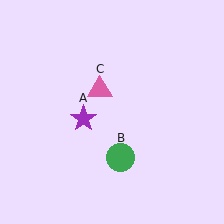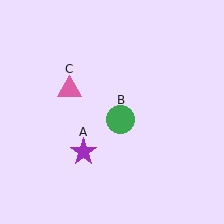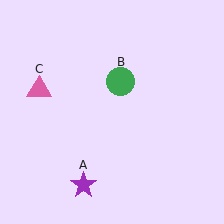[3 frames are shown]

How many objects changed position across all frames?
3 objects changed position: purple star (object A), green circle (object B), pink triangle (object C).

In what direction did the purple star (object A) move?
The purple star (object A) moved down.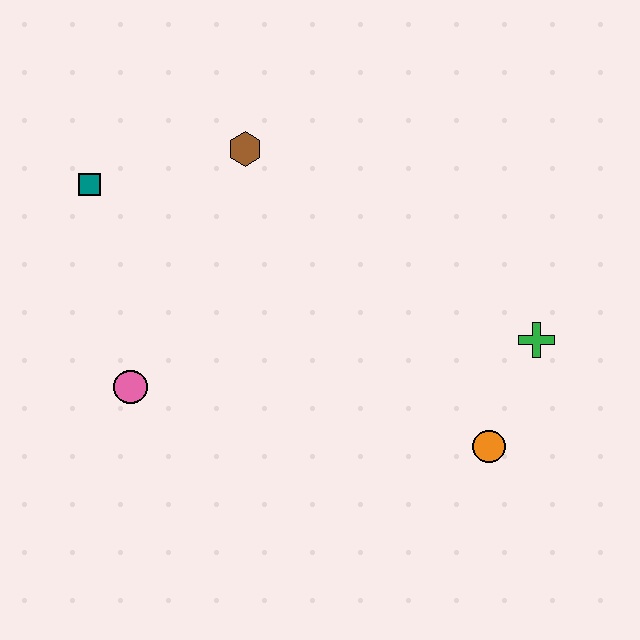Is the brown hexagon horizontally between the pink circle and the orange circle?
Yes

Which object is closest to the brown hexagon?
The teal square is closest to the brown hexagon.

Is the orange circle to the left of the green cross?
Yes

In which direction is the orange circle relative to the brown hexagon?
The orange circle is below the brown hexagon.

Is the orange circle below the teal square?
Yes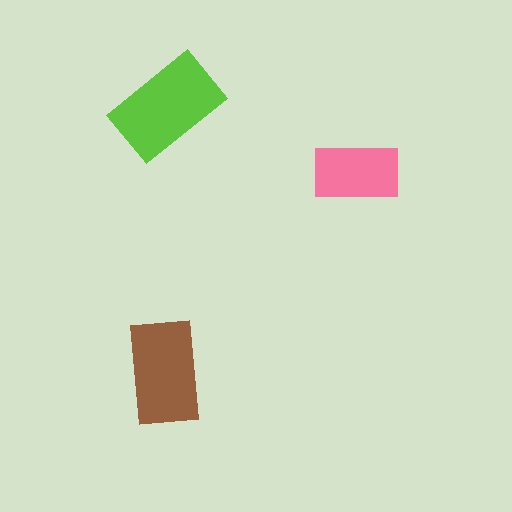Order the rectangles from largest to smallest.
the lime one, the brown one, the pink one.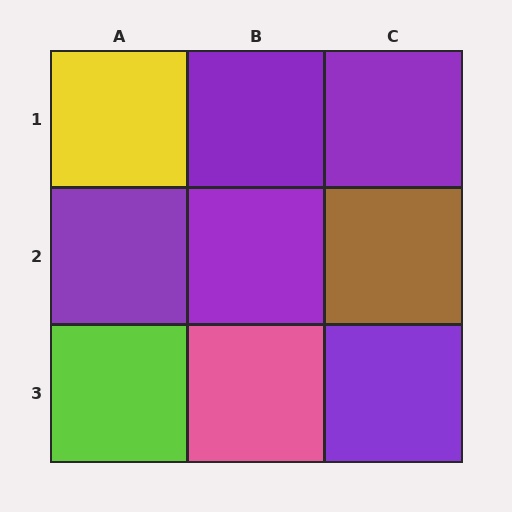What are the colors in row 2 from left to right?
Purple, purple, brown.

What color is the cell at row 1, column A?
Yellow.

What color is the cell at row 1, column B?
Purple.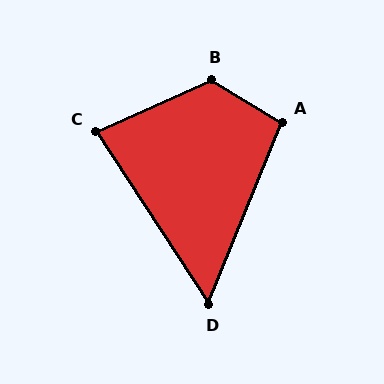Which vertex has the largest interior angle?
B, at approximately 125 degrees.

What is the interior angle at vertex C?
Approximately 81 degrees (acute).